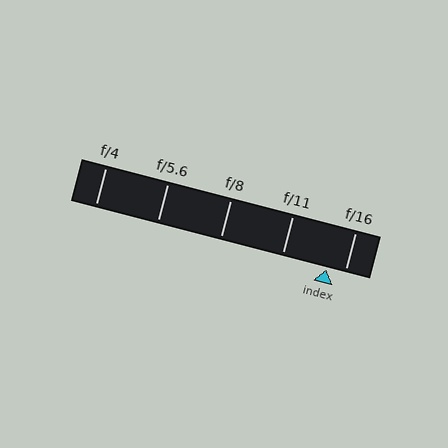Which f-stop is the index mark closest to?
The index mark is closest to f/16.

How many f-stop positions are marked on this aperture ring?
There are 5 f-stop positions marked.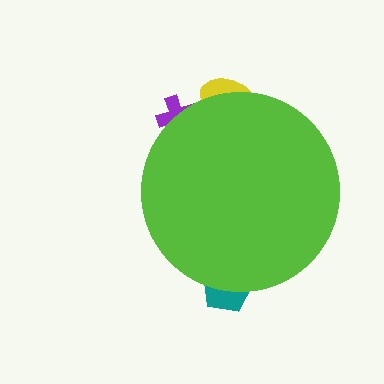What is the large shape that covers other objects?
A lime circle.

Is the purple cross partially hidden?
Yes, the purple cross is partially hidden behind the lime circle.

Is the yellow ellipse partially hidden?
Yes, the yellow ellipse is partially hidden behind the lime circle.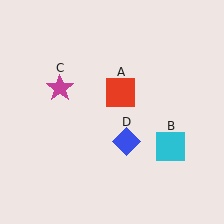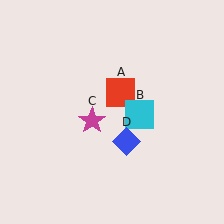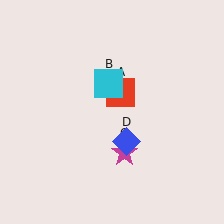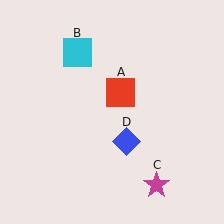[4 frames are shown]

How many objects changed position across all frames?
2 objects changed position: cyan square (object B), magenta star (object C).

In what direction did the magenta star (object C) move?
The magenta star (object C) moved down and to the right.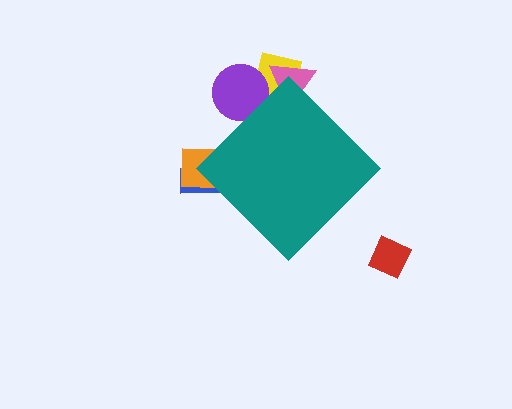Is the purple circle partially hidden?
Yes, the purple circle is partially hidden behind the teal diamond.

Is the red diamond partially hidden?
No, the red diamond is fully visible.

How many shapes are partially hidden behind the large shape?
5 shapes are partially hidden.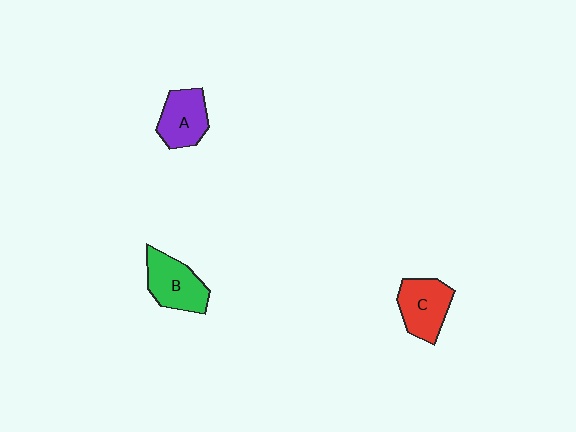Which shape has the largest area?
Shape B (green).